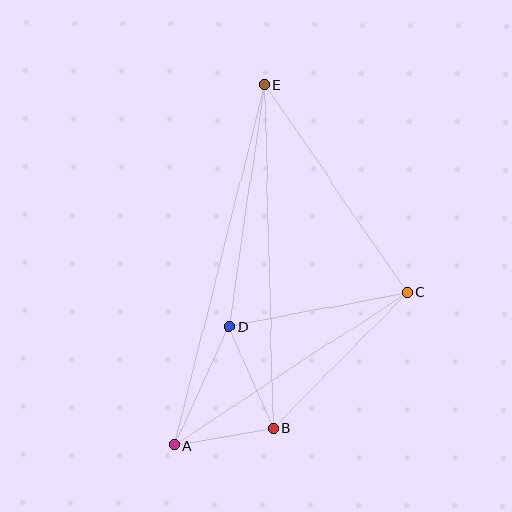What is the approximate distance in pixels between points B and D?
The distance between B and D is approximately 111 pixels.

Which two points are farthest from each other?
Points A and E are farthest from each other.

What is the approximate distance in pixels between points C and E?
The distance between C and E is approximately 252 pixels.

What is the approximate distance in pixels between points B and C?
The distance between B and C is approximately 191 pixels.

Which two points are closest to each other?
Points A and B are closest to each other.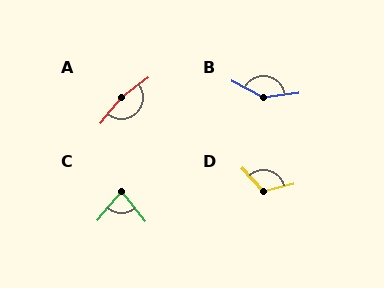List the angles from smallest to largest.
C (79°), D (117°), B (145°), A (165°).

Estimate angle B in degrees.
Approximately 145 degrees.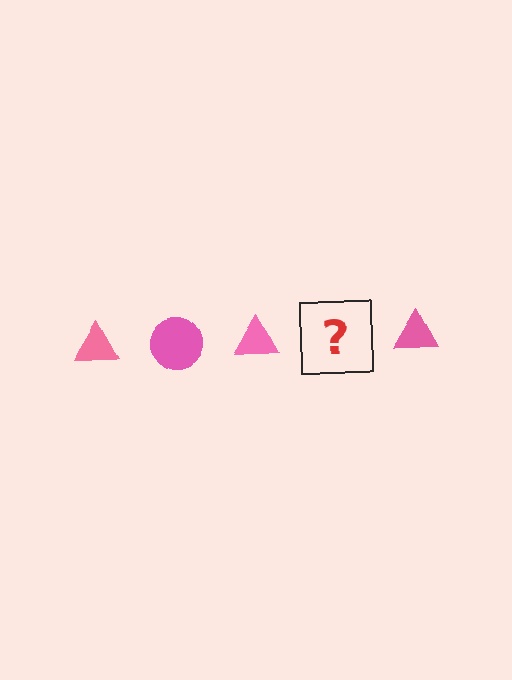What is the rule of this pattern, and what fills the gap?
The rule is that the pattern cycles through triangle, circle shapes in pink. The gap should be filled with a pink circle.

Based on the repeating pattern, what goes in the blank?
The blank should be a pink circle.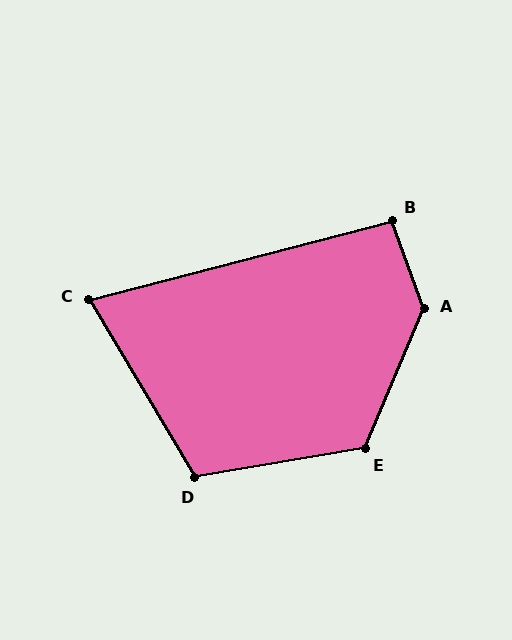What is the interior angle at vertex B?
Approximately 95 degrees (obtuse).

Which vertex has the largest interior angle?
A, at approximately 137 degrees.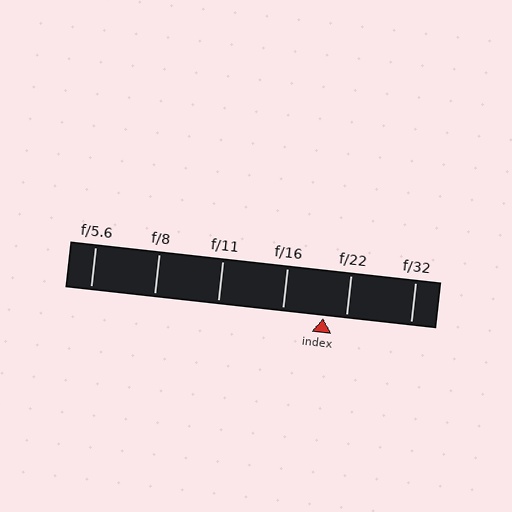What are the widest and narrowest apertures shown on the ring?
The widest aperture shown is f/5.6 and the narrowest is f/32.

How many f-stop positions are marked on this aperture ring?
There are 6 f-stop positions marked.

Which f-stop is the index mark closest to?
The index mark is closest to f/22.